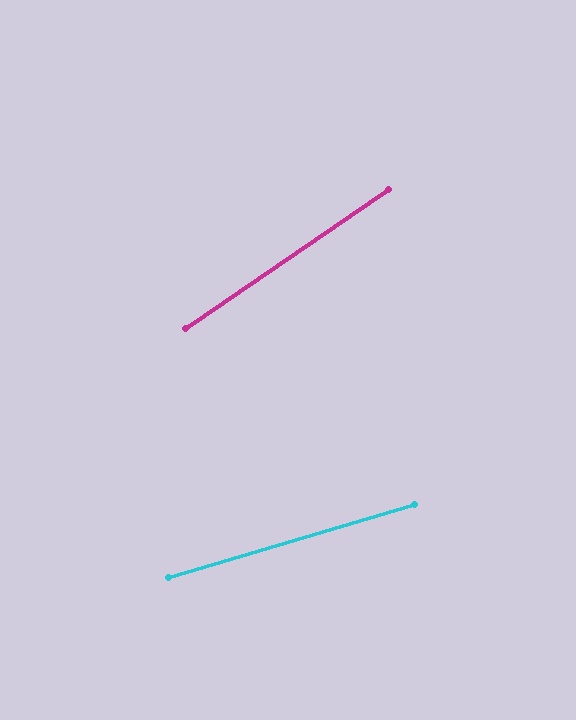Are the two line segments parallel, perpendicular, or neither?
Neither parallel nor perpendicular — they differ by about 18°.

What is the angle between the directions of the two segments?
Approximately 18 degrees.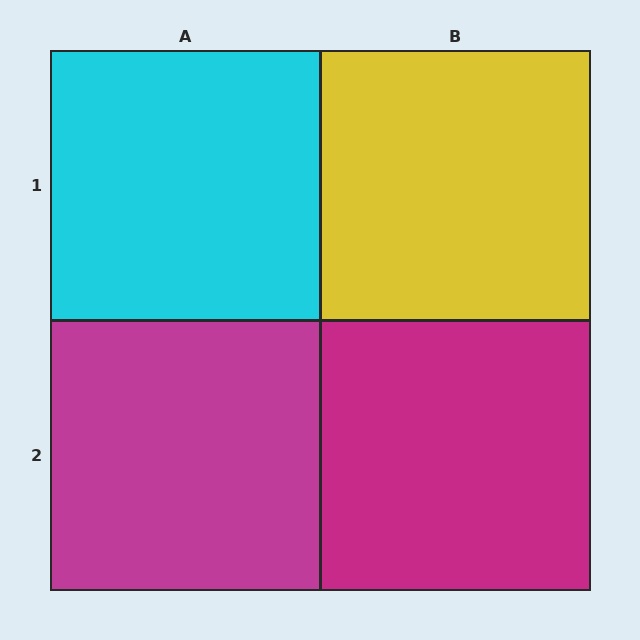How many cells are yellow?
1 cell is yellow.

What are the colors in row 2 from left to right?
Magenta, magenta.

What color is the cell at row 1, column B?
Yellow.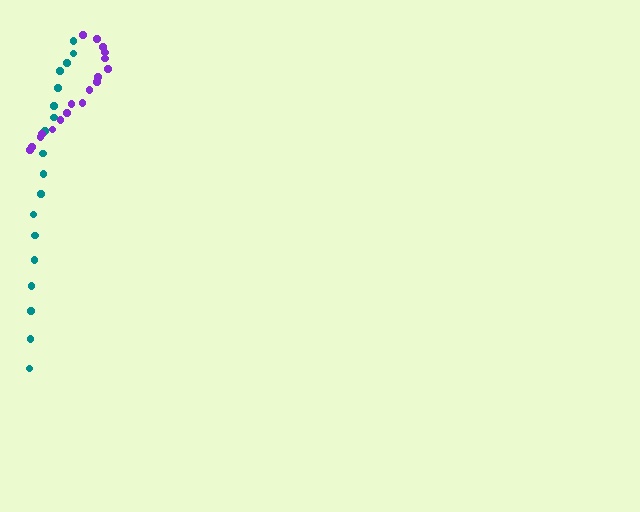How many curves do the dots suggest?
There are 2 distinct paths.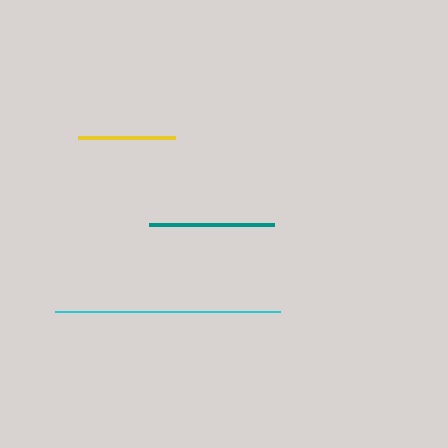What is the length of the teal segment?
The teal segment is approximately 125 pixels long.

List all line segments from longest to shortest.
From longest to shortest: cyan, teal, yellow.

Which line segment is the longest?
The cyan line is the longest at approximately 225 pixels.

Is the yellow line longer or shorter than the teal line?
The teal line is longer than the yellow line.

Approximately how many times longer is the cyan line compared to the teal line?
The cyan line is approximately 1.8 times the length of the teal line.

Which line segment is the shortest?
The yellow line is the shortest at approximately 97 pixels.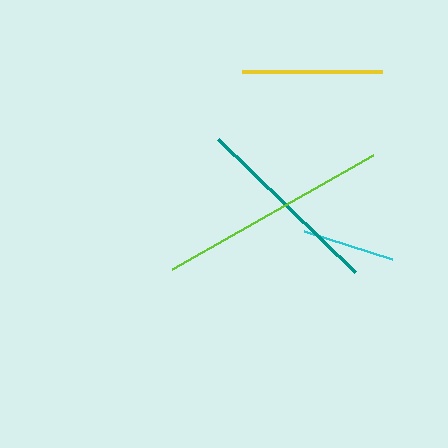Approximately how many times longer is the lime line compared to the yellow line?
The lime line is approximately 1.7 times the length of the yellow line.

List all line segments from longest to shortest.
From longest to shortest: lime, teal, yellow, cyan.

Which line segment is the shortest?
The cyan line is the shortest at approximately 92 pixels.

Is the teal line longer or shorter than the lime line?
The lime line is longer than the teal line.